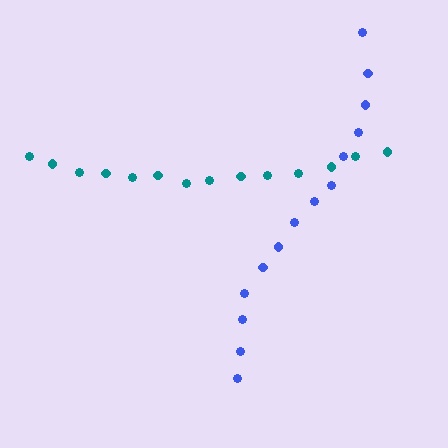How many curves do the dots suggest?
There are 2 distinct paths.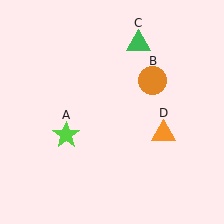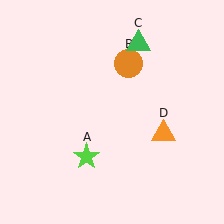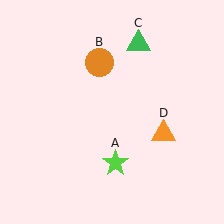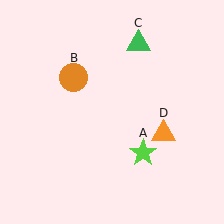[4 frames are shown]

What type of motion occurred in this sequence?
The lime star (object A), orange circle (object B) rotated counterclockwise around the center of the scene.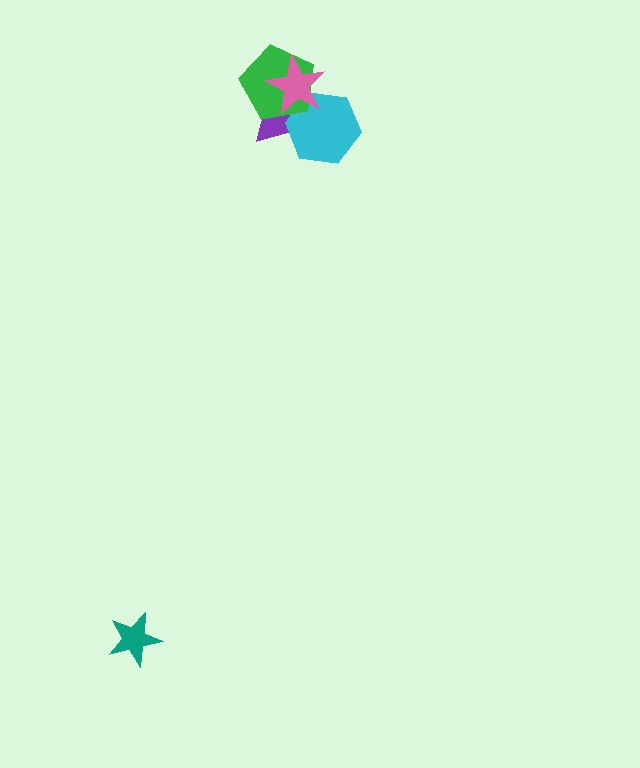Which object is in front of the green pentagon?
The pink star is in front of the green pentagon.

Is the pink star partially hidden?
No, no other shape covers it.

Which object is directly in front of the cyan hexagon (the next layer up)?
The green pentagon is directly in front of the cyan hexagon.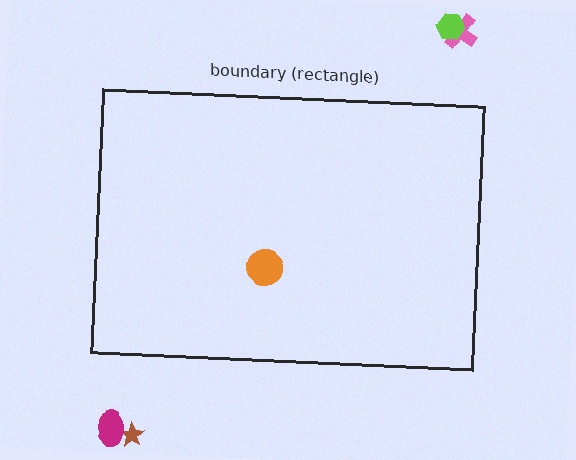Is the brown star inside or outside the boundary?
Outside.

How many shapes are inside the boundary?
1 inside, 4 outside.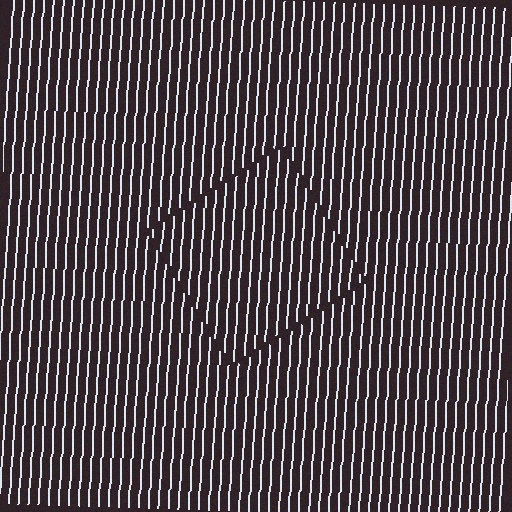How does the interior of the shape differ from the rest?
The interior of the shape contains the same grating, shifted by half a period — the contour is defined by the phase discontinuity where line-ends from the inner and outer gratings abut.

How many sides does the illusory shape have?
4 sides — the line-ends trace a square.